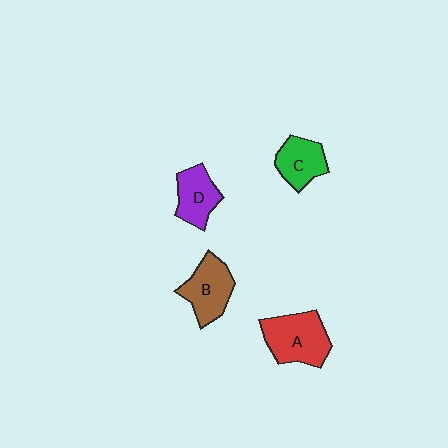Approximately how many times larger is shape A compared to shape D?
Approximately 1.4 times.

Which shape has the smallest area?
Shape C (green).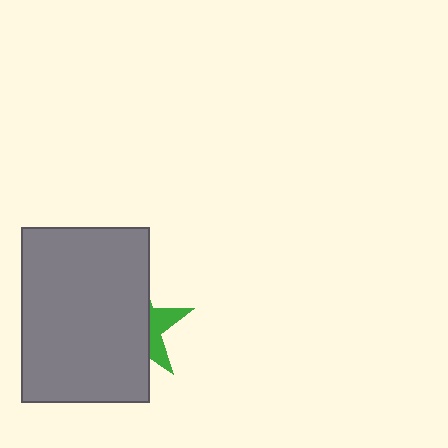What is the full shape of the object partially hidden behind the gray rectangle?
The partially hidden object is a green star.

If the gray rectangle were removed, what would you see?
You would see the complete green star.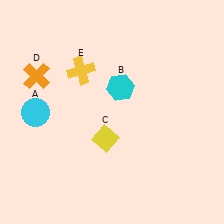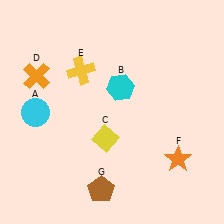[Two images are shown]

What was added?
An orange star (F), a brown pentagon (G) were added in Image 2.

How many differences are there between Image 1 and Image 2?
There are 2 differences between the two images.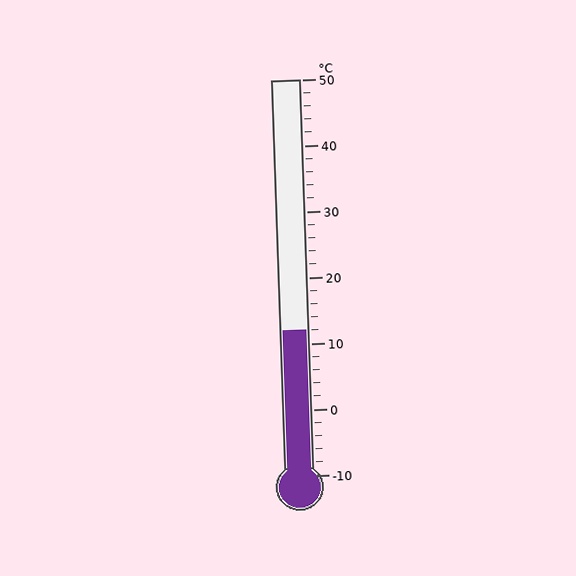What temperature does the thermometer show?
The thermometer shows approximately 12°C.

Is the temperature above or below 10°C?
The temperature is above 10°C.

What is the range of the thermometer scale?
The thermometer scale ranges from -10°C to 50°C.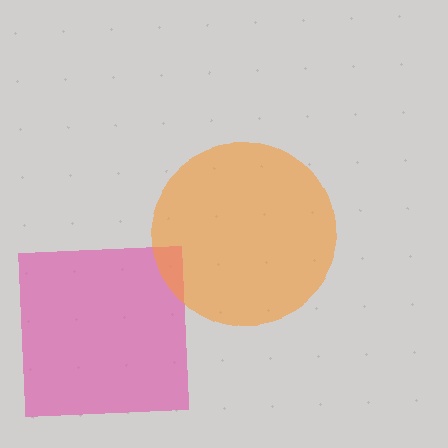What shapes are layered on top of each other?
The layered shapes are: a pink square, an orange circle.